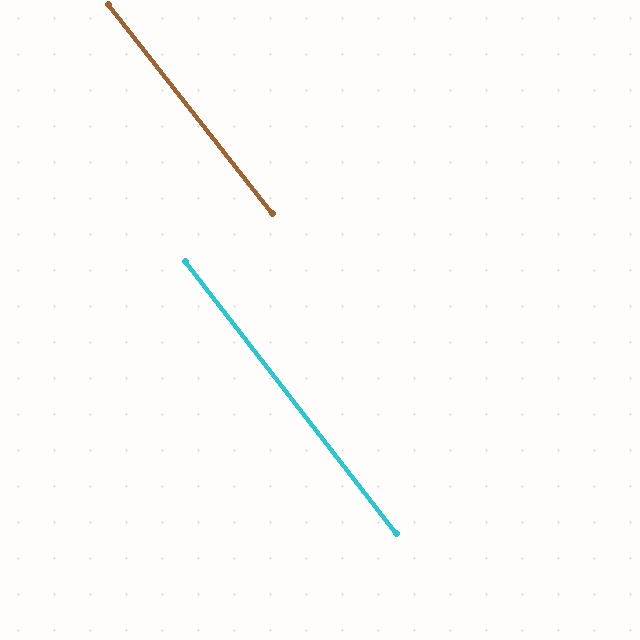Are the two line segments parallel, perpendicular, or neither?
Parallel — their directions differ by only 0.4°.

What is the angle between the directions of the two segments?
Approximately 0 degrees.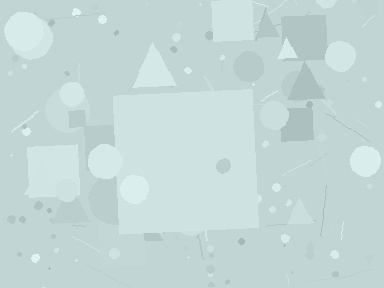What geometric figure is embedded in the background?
A square is embedded in the background.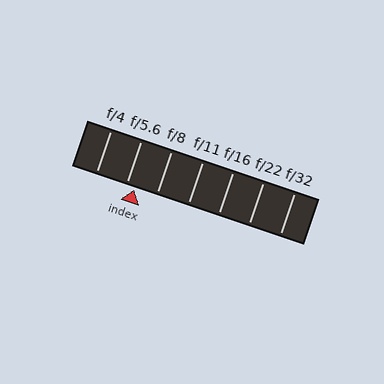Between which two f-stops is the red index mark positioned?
The index mark is between f/5.6 and f/8.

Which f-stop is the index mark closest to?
The index mark is closest to f/5.6.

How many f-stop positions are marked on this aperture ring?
There are 7 f-stop positions marked.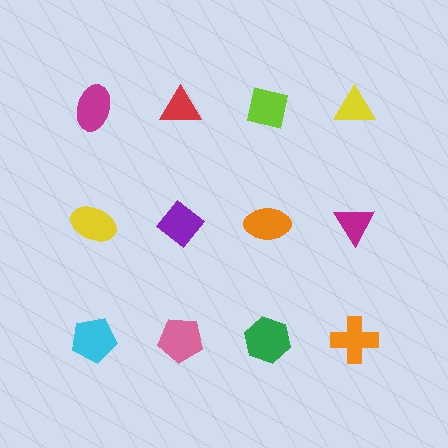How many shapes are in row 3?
4 shapes.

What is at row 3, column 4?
An orange cross.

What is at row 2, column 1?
A yellow ellipse.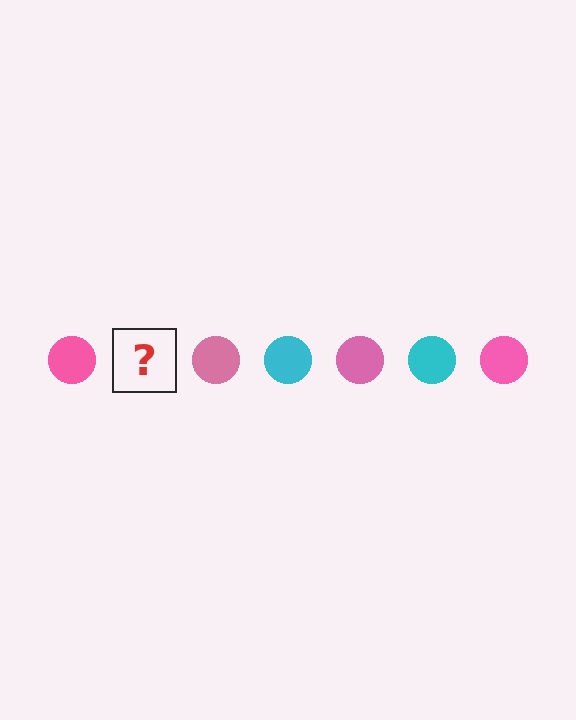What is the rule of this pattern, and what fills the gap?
The rule is that the pattern cycles through pink, cyan circles. The gap should be filled with a cyan circle.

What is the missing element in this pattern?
The missing element is a cyan circle.